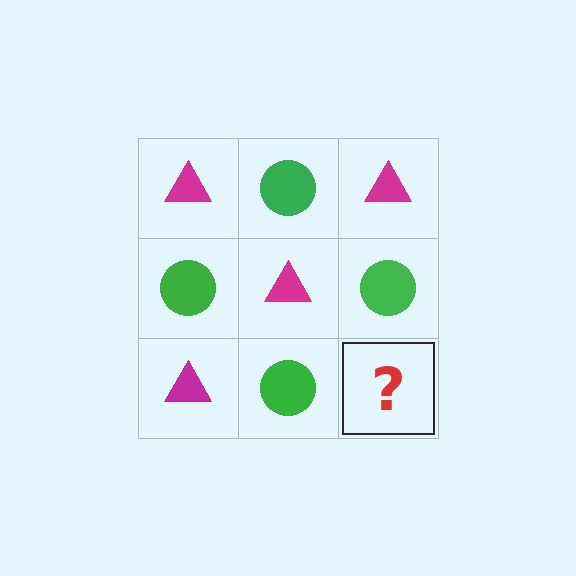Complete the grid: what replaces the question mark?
The question mark should be replaced with a magenta triangle.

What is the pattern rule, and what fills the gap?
The rule is that it alternates magenta triangle and green circle in a checkerboard pattern. The gap should be filled with a magenta triangle.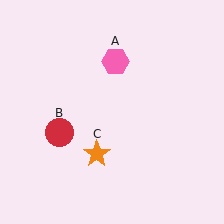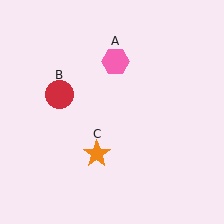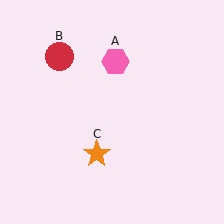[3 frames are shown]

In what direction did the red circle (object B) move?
The red circle (object B) moved up.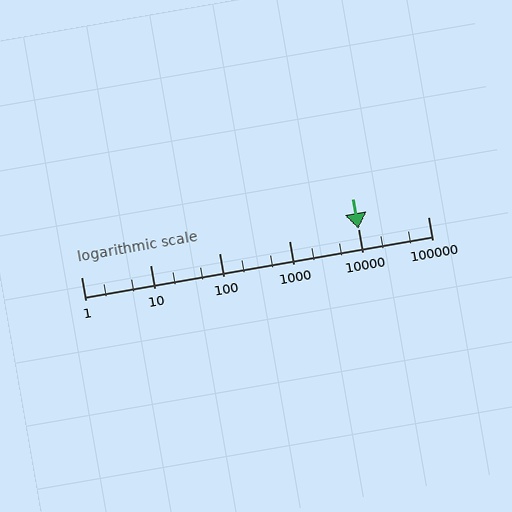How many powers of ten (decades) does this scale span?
The scale spans 5 decades, from 1 to 100000.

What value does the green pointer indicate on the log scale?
The pointer indicates approximately 9900.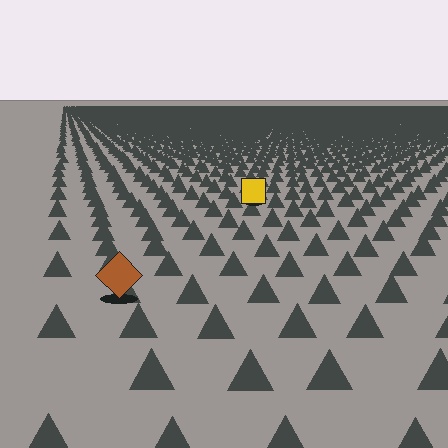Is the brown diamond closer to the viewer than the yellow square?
Yes. The brown diamond is closer — you can tell from the texture gradient: the ground texture is coarser near it.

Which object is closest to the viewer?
The brown diamond is closest. The texture marks near it are larger and more spread out.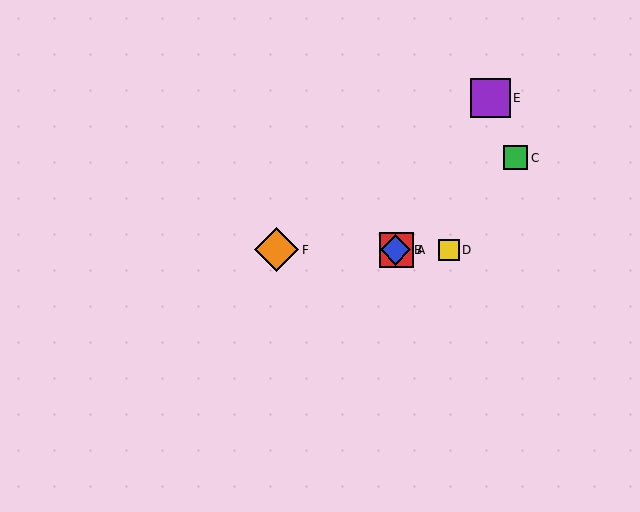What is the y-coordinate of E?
Object E is at y≈98.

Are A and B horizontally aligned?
Yes, both are at y≈250.